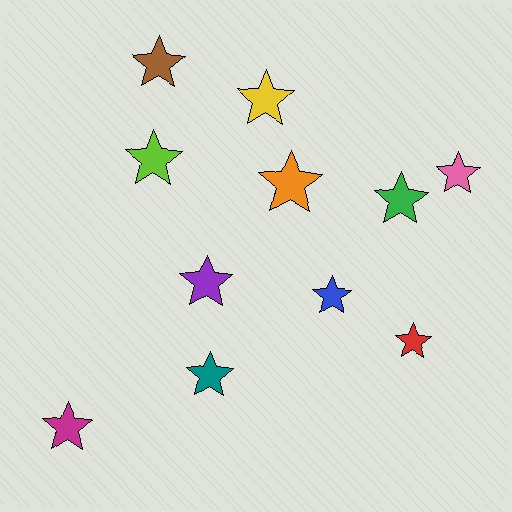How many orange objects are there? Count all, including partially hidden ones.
There is 1 orange object.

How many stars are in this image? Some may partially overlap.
There are 11 stars.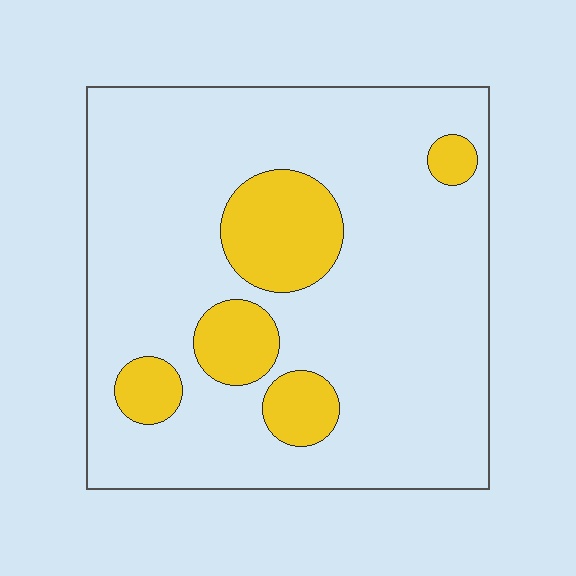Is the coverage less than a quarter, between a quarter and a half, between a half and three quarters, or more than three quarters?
Less than a quarter.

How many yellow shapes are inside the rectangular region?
5.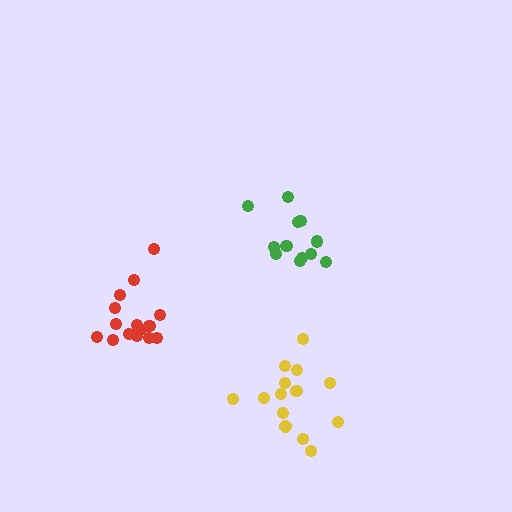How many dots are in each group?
Group 1: 12 dots, Group 2: 15 dots, Group 3: 14 dots (41 total).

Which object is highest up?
The green cluster is topmost.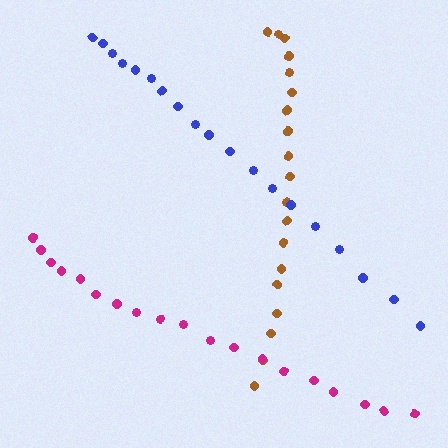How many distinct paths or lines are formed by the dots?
There are 3 distinct paths.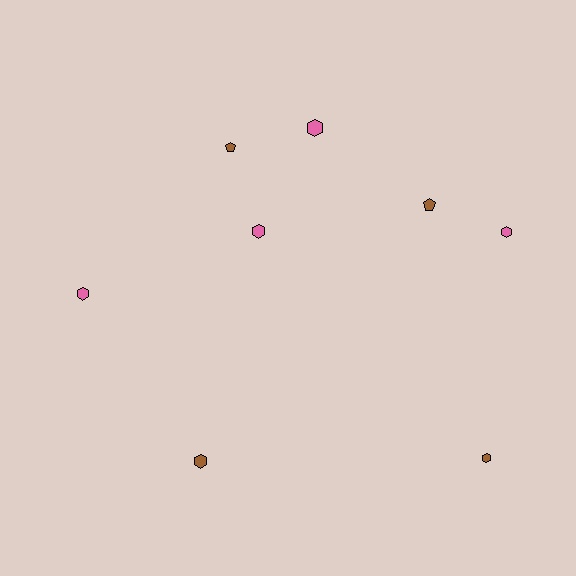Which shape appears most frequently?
Hexagon, with 6 objects.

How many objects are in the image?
There are 8 objects.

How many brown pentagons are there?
There are 2 brown pentagons.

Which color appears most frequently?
Pink, with 4 objects.